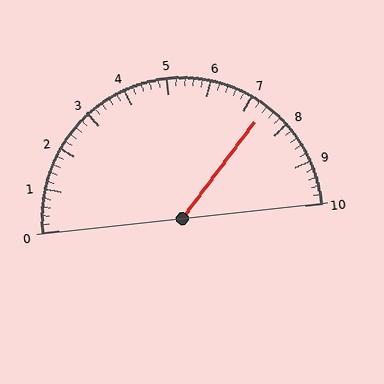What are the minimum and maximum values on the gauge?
The gauge ranges from 0 to 10.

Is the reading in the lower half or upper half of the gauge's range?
The reading is in the upper half of the range (0 to 10).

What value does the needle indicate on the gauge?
The needle indicates approximately 7.4.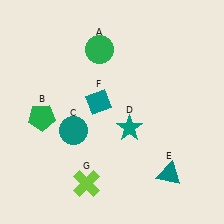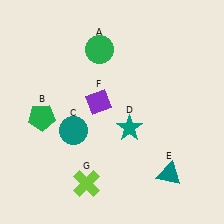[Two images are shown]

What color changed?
The diamond (F) changed from teal in Image 1 to purple in Image 2.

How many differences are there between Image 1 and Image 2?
There is 1 difference between the two images.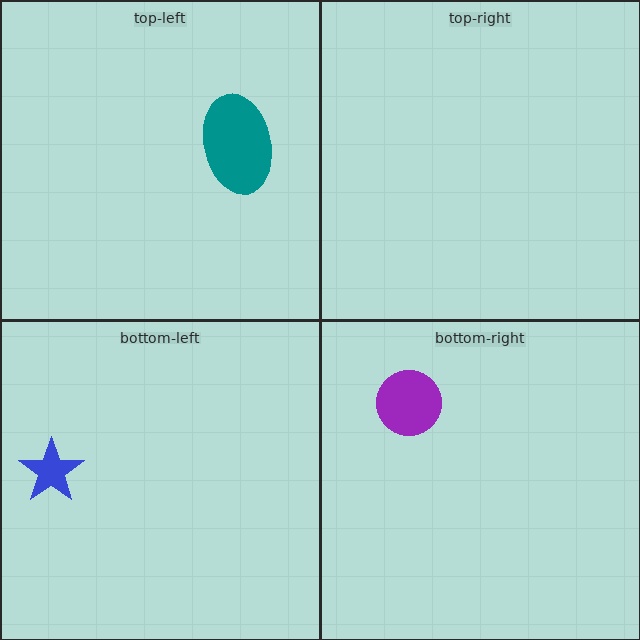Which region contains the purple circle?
The bottom-right region.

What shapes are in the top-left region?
The teal ellipse.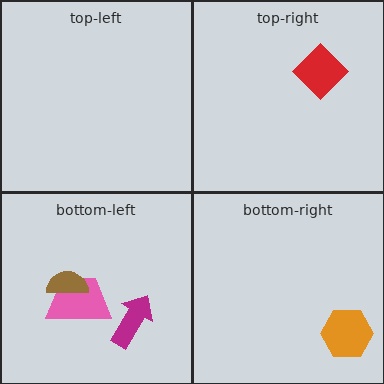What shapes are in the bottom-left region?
The pink trapezoid, the brown semicircle, the magenta arrow.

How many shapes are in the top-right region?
1.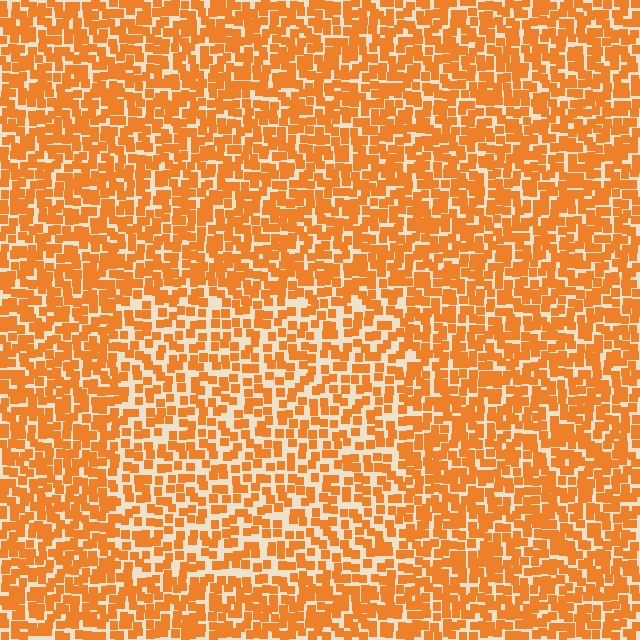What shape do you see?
I see a rectangle.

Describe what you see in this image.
The image contains small orange elements arranged at two different densities. A rectangle-shaped region is visible where the elements are less densely packed than the surrounding area.